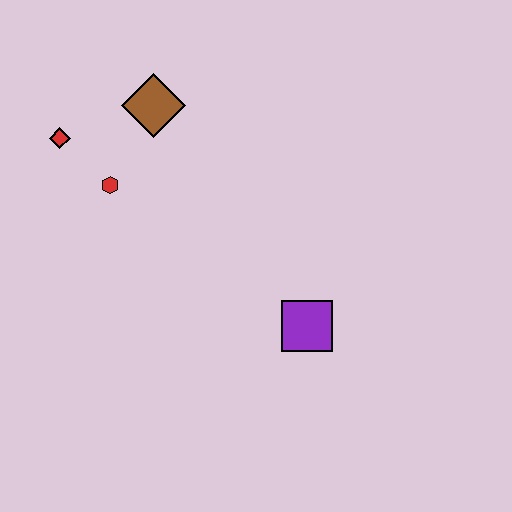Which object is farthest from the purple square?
The red diamond is farthest from the purple square.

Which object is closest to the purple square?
The red hexagon is closest to the purple square.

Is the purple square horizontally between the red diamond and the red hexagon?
No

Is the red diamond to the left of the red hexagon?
Yes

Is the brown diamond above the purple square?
Yes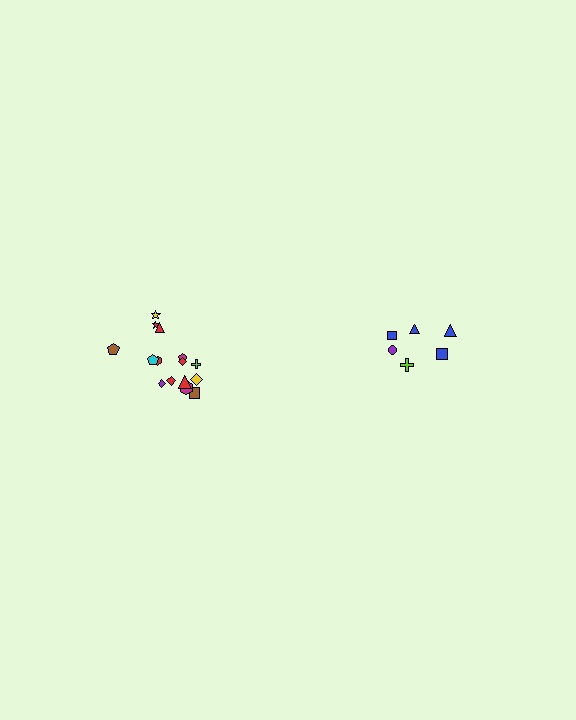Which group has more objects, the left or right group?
The left group.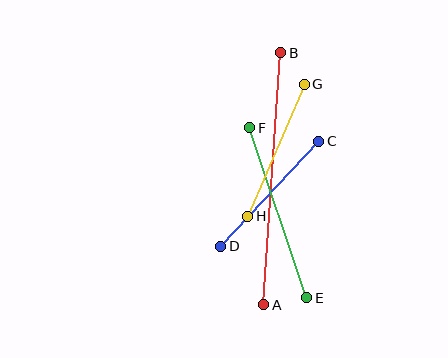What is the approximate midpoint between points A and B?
The midpoint is at approximately (272, 179) pixels.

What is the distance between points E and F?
The distance is approximately 180 pixels.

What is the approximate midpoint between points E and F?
The midpoint is at approximately (278, 213) pixels.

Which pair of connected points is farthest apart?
Points A and B are farthest apart.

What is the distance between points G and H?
The distance is approximately 143 pixels.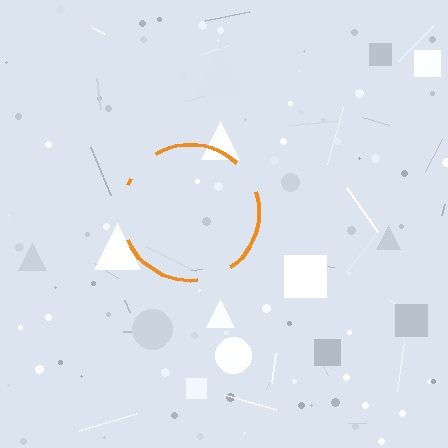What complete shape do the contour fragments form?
The contour fragments form a circle.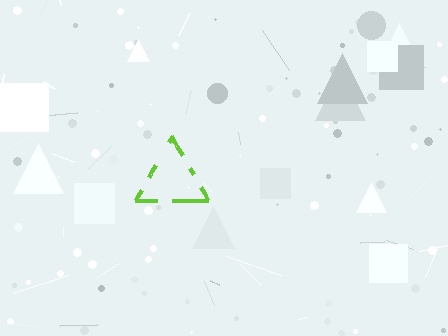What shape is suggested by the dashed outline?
The dashed outline suggests a triangle.